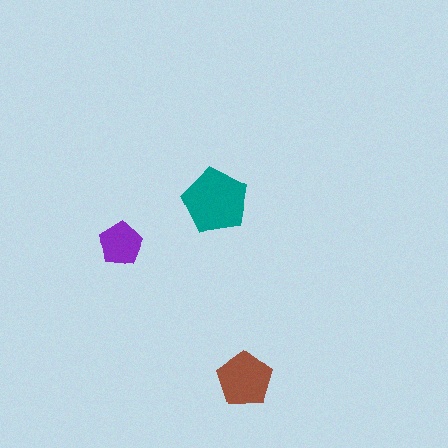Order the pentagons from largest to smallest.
the teal one, the brown one, the purple one.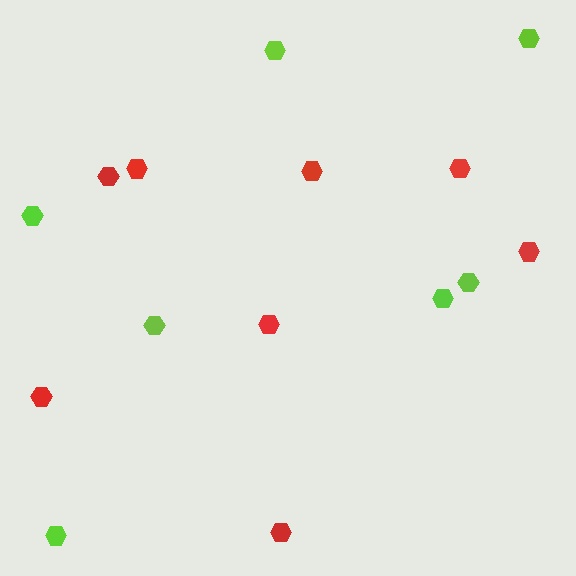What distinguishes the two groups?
There are 2 groups: one group of lime hexagons (7) and one group of red hexagons (8).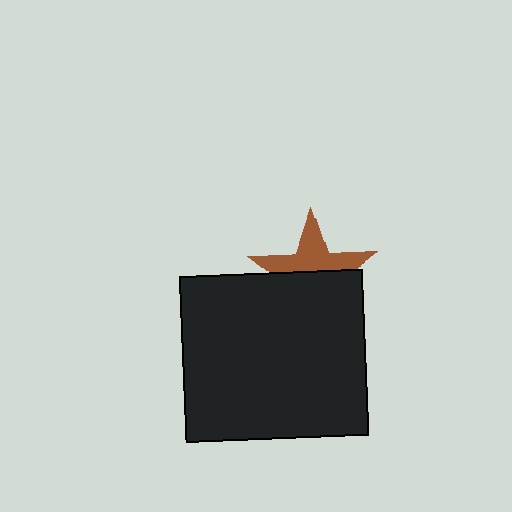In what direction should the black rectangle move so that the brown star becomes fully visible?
The black rectangle should move down. That is the shortest direction to clear the overlap and leave the brown star fully visible.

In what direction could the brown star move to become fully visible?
The brown star could move up. That would shift it out from behind the black rectangle entirely.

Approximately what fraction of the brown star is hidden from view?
Roughly 52% of the brown star is hidden behind the black rectangle.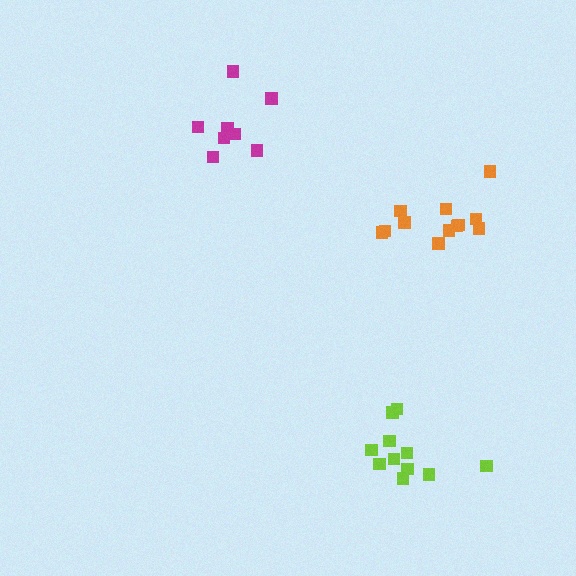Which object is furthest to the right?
The orange cluster is rightmost.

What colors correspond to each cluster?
The clusters are colored: magenta, lime, orange.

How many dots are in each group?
Group 1: 8 dots, Group 2: 11 dots, Group 3: 12 dots (31 total).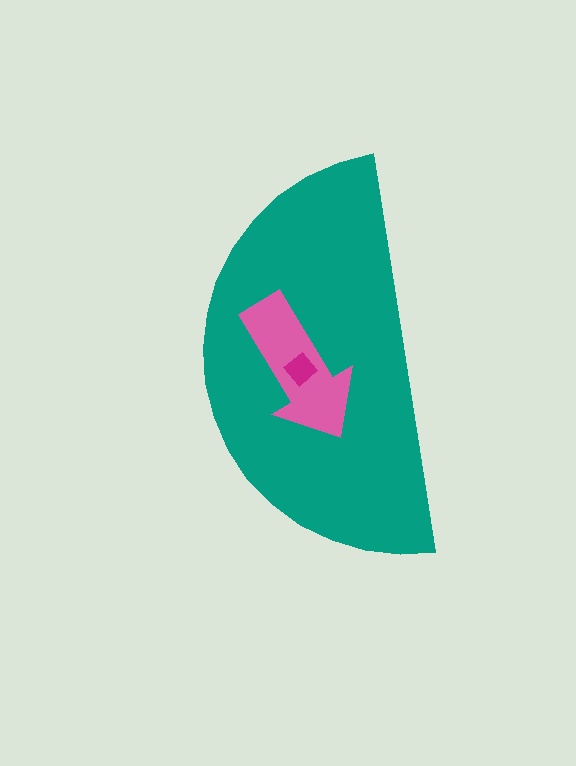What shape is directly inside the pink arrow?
The magenta diamond.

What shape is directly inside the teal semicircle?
The pink arrow.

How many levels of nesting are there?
3.